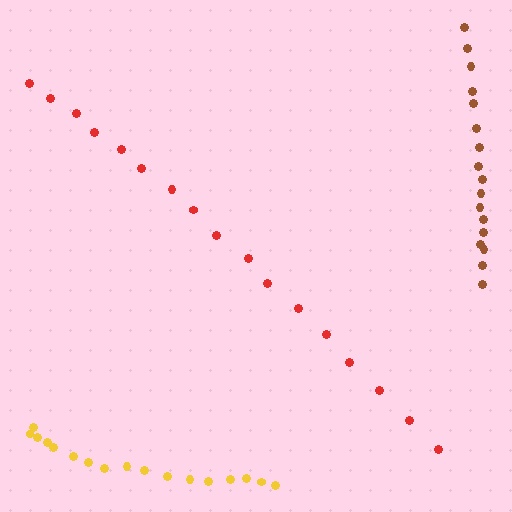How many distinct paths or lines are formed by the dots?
There are 3 distinct paths.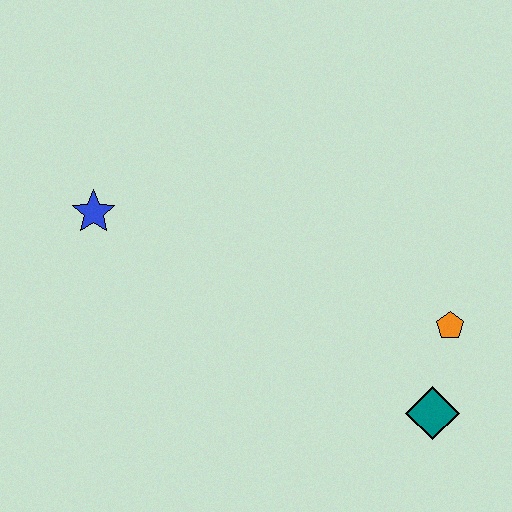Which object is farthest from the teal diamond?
The blue star is farthest from the teal diamond.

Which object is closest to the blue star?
The orange pentagon is closest to the blue star.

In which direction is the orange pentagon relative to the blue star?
The orange pentagon is to the right of the blue star.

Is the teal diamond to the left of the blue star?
No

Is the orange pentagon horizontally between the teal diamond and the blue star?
No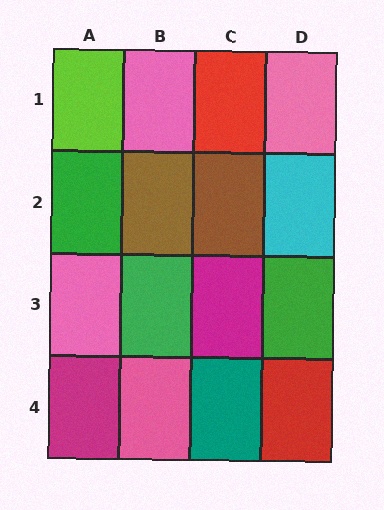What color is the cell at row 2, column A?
Green.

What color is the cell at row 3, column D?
Green.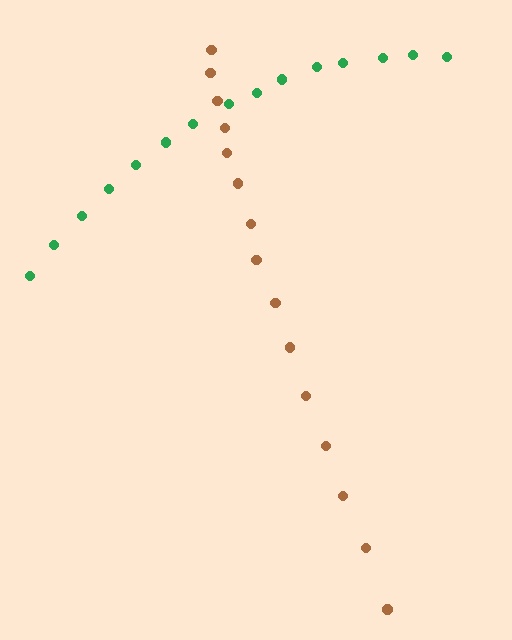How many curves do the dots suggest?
There are 2 distinct paths.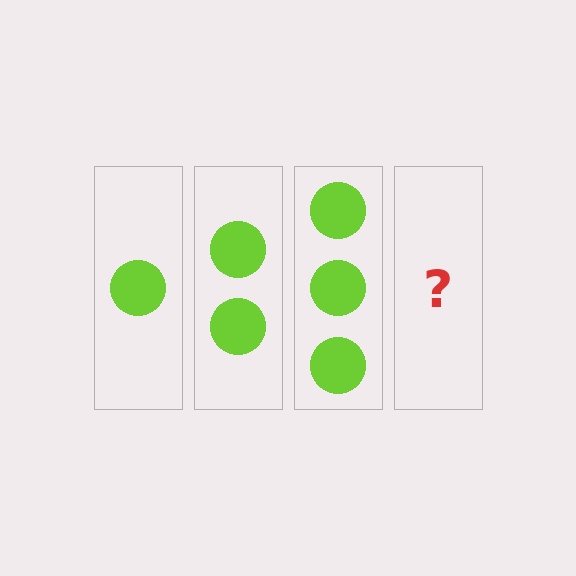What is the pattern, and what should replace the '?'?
The pattern is that each step adds one more circle. The '?' should be 4 circles.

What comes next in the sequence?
The next element should be 4 circles.